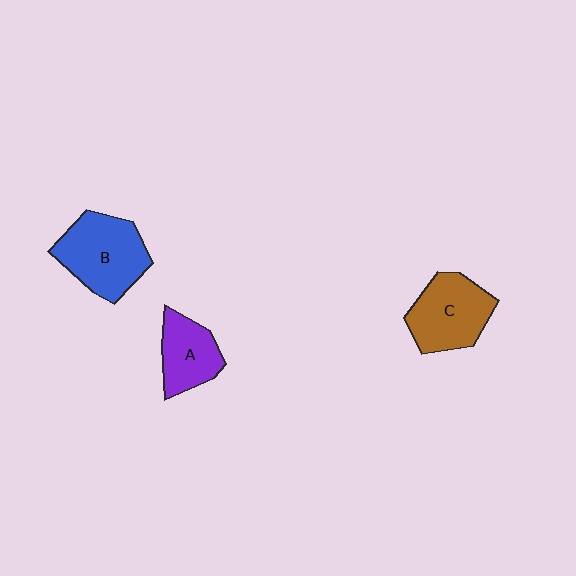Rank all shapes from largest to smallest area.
From largest to smallest: B (blue), C (brown), A (purple).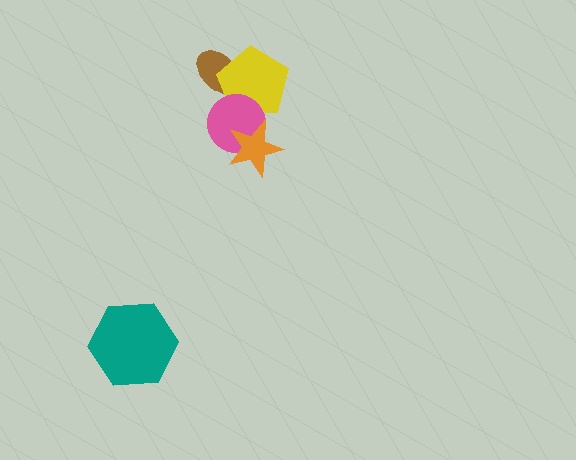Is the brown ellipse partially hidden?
Yes, it is partially covered by another shape.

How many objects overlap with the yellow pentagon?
2 objects overlap with the yellow pentagon.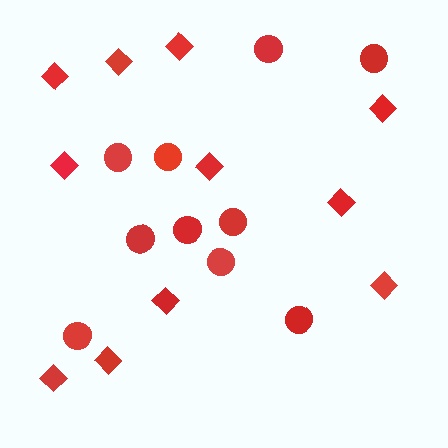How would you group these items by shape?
There are 2 groups: one group of circles (10) and one group of diamonds (11).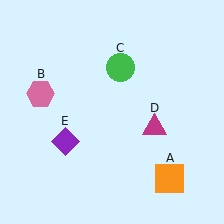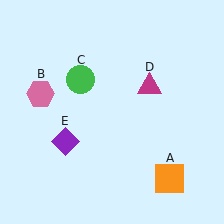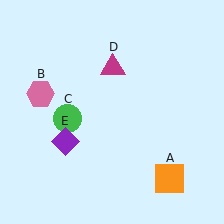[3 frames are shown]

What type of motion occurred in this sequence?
The green circle (object C), magenta triangle (object D) rotated counterclockwise around the center of the scene.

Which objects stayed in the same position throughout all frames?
Orange square (object A) and pink hexagon (object B) and purple diamond (object E) remained stationary.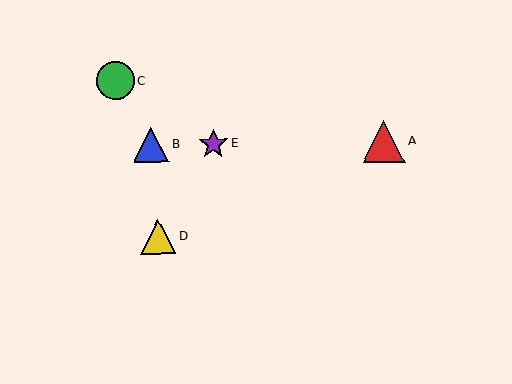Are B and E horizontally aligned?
Yes, both are at y≈145.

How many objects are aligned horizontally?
3 objects (A, B, E) are aligned horizontally.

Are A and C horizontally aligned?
No, A is at y≈141 and C is at y≈81.